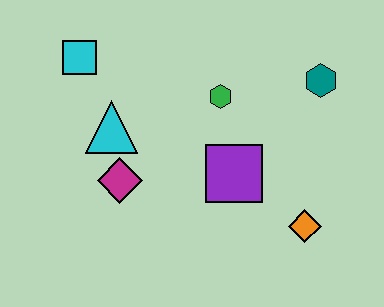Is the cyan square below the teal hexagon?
No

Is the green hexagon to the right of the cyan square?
Yes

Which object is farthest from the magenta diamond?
The teal hexagon is farthest from the magenta diamond.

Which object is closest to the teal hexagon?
The green hexagon is closest to the teal hexagon.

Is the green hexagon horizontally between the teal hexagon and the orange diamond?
No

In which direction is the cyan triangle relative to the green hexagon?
The cyan triangle is to the left of the green hexagon.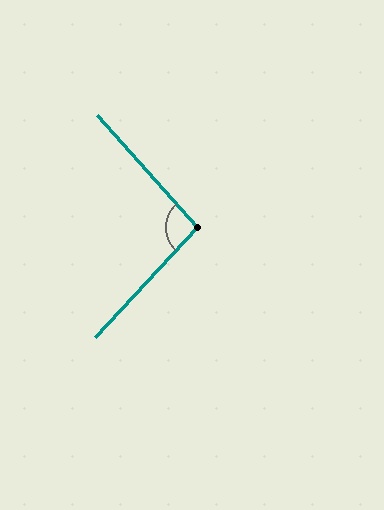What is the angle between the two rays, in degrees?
Approximately 95 degrees.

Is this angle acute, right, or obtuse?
It is obtuse.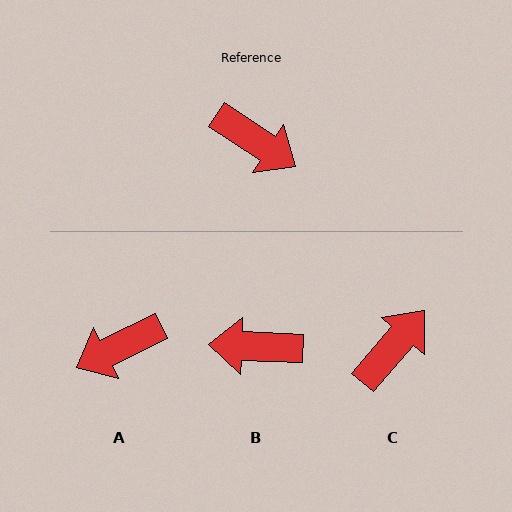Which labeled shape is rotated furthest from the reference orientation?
B, about 149 degrees away.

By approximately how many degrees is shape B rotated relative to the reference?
Approximately 149 degrees clockwise.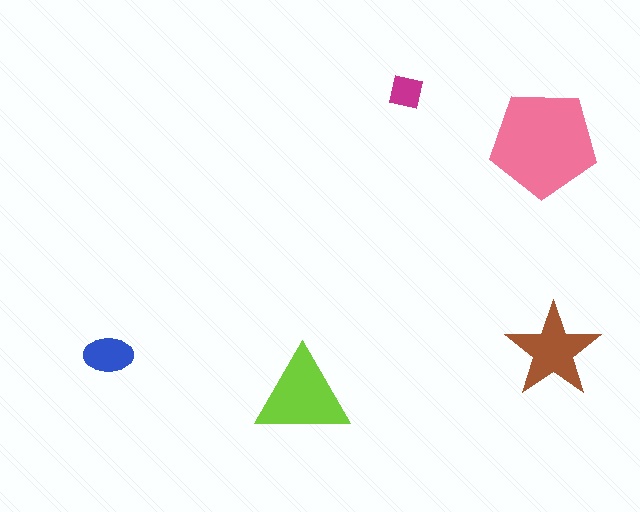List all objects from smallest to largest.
The magenta square, the blue ellipse, the brown star, the lime triangle, the pink pentagon.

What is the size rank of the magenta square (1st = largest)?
5th.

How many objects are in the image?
There are 5 objects in the image.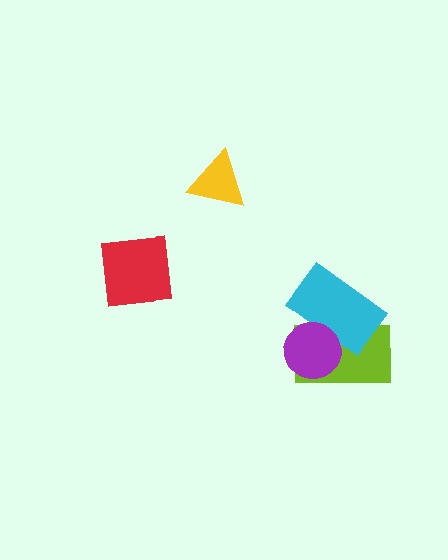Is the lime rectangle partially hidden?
Yes, it is partially covered by another shape.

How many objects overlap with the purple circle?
2 objects overlap with the purple circle.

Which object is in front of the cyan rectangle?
The purple circle is in front of the cyan rectangle.